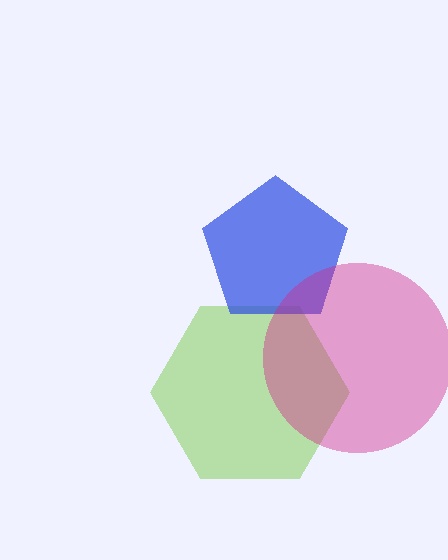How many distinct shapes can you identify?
There are 3 distinct shapes: a lime hexagon, a blue pentagon, a magenta circle.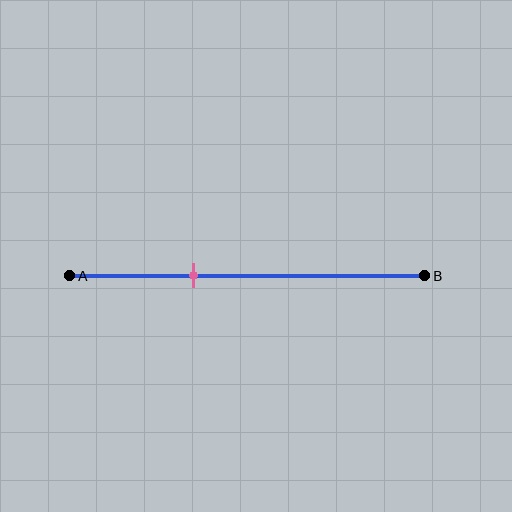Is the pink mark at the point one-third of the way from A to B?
Yes, the mark is approximately at the one-third point.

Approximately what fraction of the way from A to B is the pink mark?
The pink mark is approximately 35% of the way from A to B.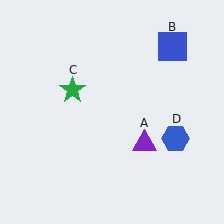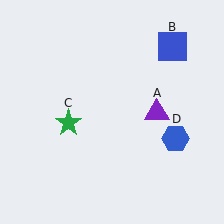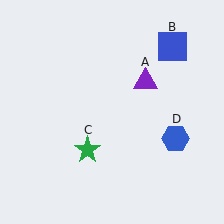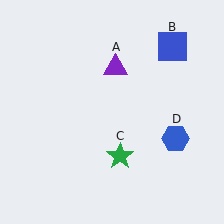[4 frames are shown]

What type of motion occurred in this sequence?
The purple triangle (object A), green star (object C) rotated counterclockwise around the center of the scene.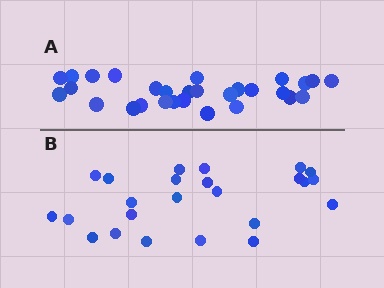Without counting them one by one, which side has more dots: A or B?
Region A (the top region) has more dots.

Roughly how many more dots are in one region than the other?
Region A has about 5 more dots than region B.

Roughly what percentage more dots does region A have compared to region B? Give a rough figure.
About 20% more.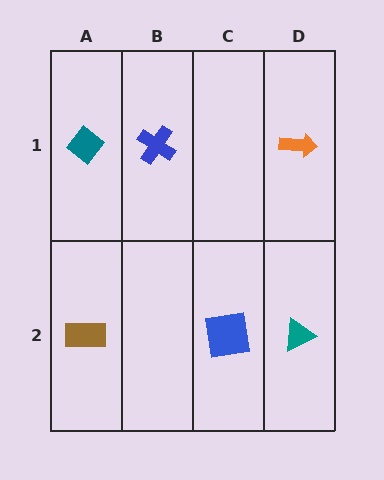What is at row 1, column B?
A blue cross.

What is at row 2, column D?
A teal triangle.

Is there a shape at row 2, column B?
No, that cell is empty.